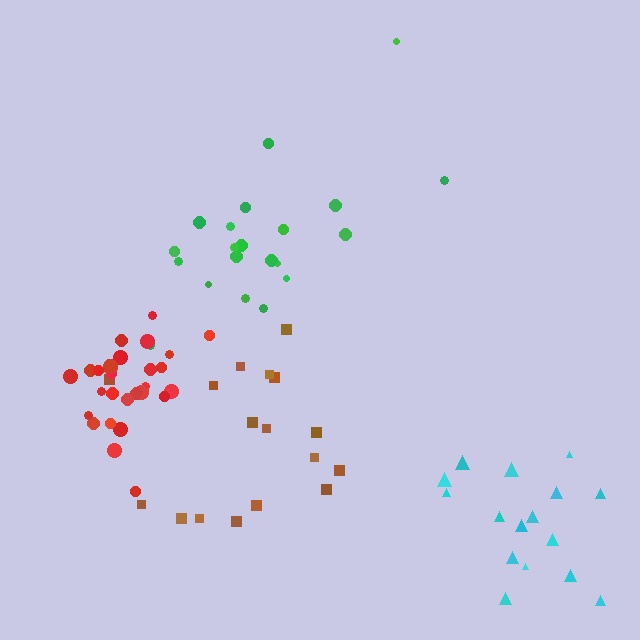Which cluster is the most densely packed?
Red.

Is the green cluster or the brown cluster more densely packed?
Green.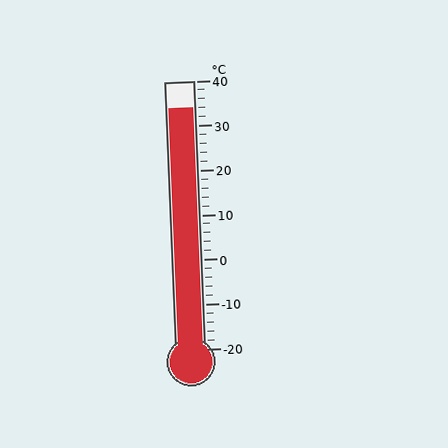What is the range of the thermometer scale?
The thermometer scale ranges from -20°C to 40°C.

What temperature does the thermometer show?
The thermometer shows approximately 34°C.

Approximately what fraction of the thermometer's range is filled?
The thermometer is filled to approximately 90% of its range.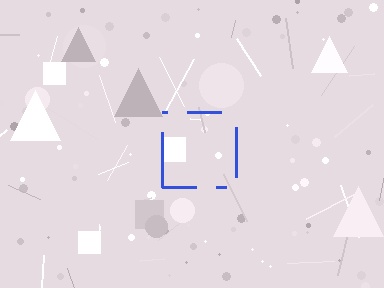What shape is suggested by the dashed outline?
The dashed outline suggests a square.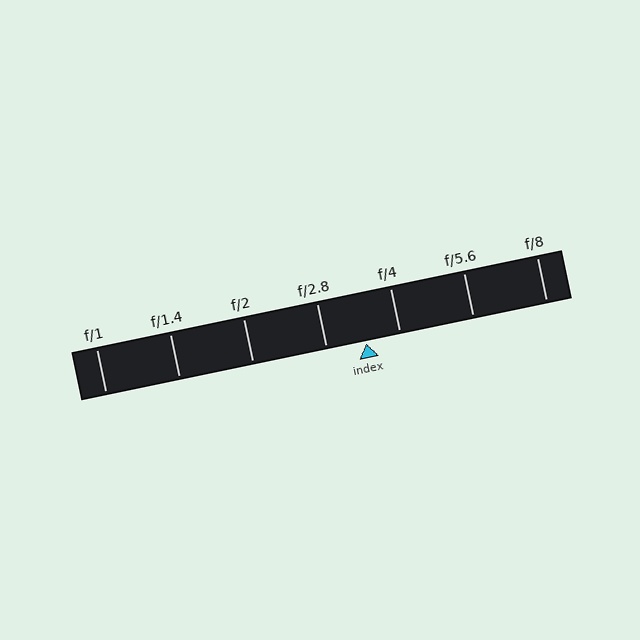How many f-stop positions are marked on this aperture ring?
There are 7 f-stop positions marked.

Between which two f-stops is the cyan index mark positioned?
The index mark is between f/2.8 and f/4.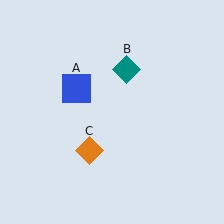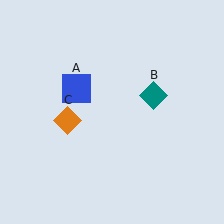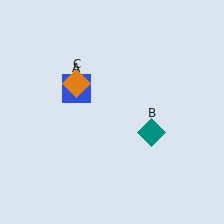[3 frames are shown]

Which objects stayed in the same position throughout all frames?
Blue square (object A) remained stationary.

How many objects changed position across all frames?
2 objects changed position: teal diamond (object B), orange diamond (object C).